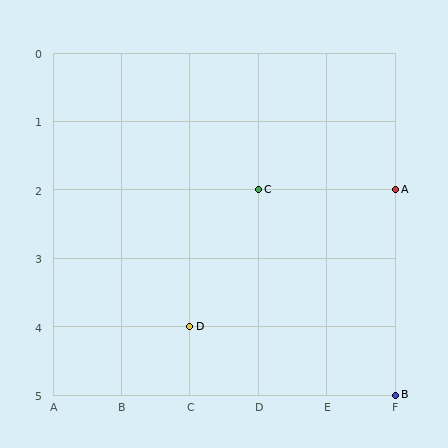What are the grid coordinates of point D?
Point D is at grid coordinates (C, 4).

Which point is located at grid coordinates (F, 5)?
Point B is at (F, 5).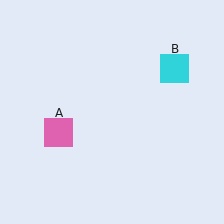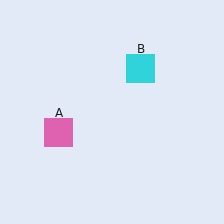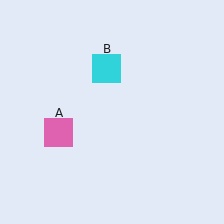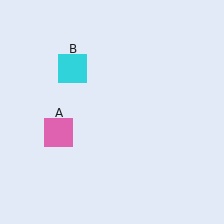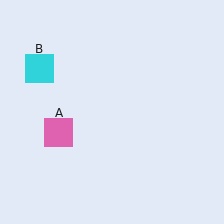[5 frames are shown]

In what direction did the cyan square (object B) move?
The cyan square (object B) moved left.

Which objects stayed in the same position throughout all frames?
Pink square (object A) remained stationary.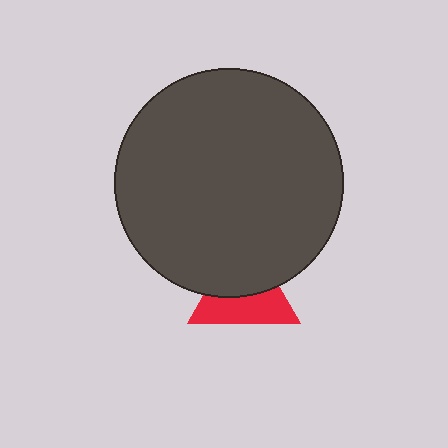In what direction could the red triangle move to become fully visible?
The red triangle could move down. That would shift it out from behind the dark gray circle entirely.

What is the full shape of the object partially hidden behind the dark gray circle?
The partially hidden object is a red triangle.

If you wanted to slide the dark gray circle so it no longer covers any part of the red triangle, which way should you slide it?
Slide it up — that is the most direct way to separate the two shapes.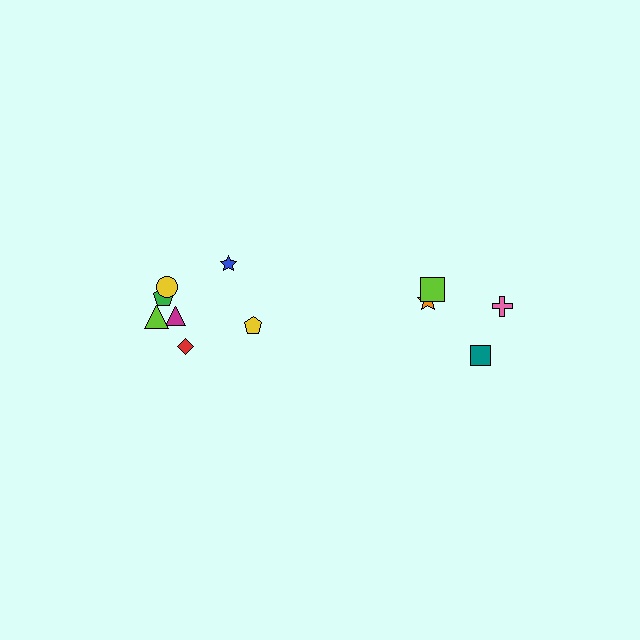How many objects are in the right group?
There are 4 objects.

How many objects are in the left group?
There are 7 objects.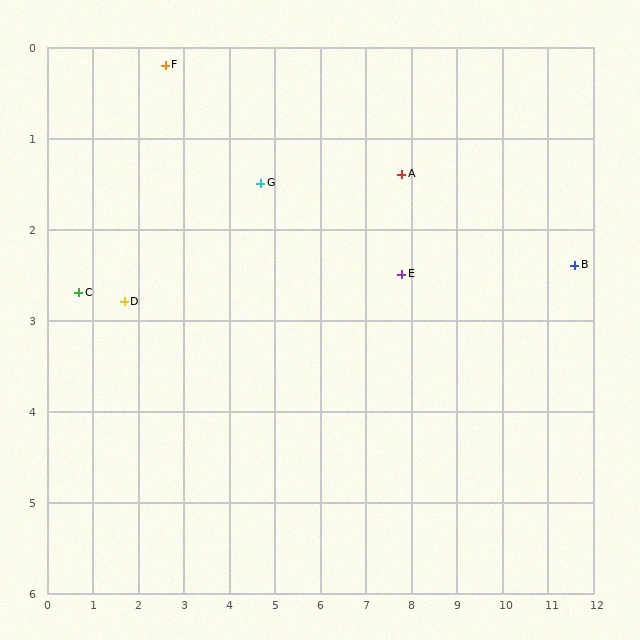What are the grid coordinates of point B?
Point B is at approximately (11.6, 2.4).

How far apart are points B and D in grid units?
Points B and D are about 9.9 grid units apart.